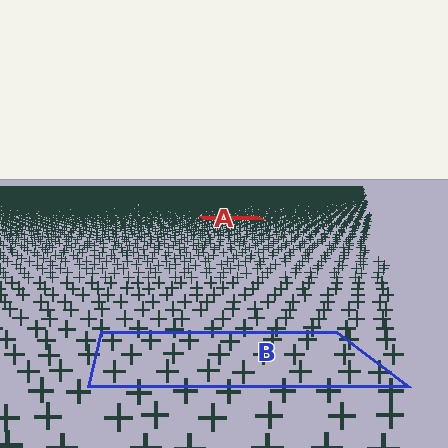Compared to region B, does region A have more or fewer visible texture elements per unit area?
Region A has more texture elements per unit area — they are packed more densely because it is farther away.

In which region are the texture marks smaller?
The texture marks are smaller in region A, because it is farther away.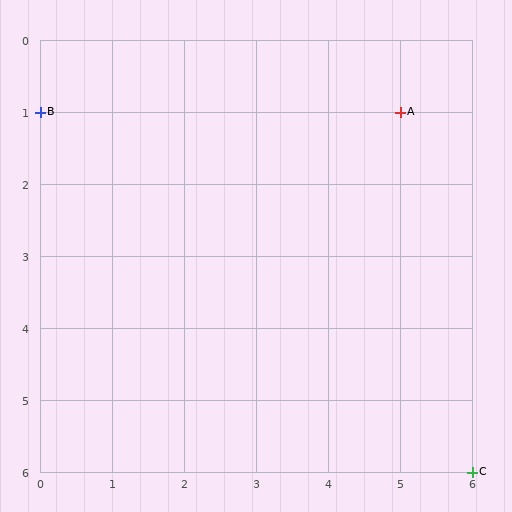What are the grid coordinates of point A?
Point A is at grid coordinates (5, 1).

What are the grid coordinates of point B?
Point B is at grid coordinates (0, 1).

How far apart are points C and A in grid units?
Points C and A are 1 column and 5 rows apart (about 5.1 grid units diagonally).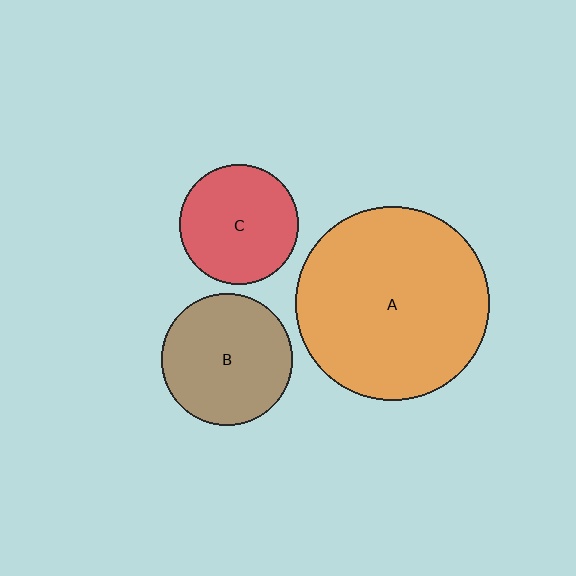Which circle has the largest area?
Circle A (orange).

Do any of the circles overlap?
No, none of the circles overlap.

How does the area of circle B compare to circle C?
Approximately 1.2 times.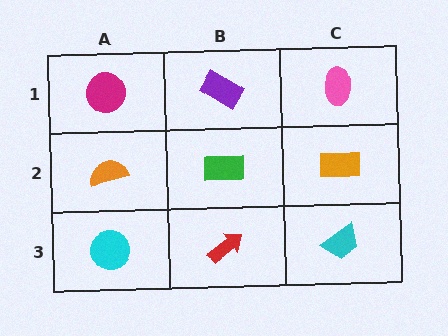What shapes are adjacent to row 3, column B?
A green rectangle (row 2, column B), a cyan circle (row 3, column A), a cyan trapezoid (row 3, column C).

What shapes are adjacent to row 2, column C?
A pink ellipse (row 1, column C), a cyan trapezoid (row 3, column C), a green rectangle (row 2, column B).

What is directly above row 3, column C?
An orange rectangle.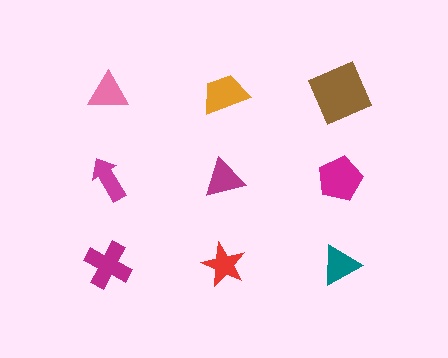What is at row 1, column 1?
A pink triangle.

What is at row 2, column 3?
A magenta pentagon.